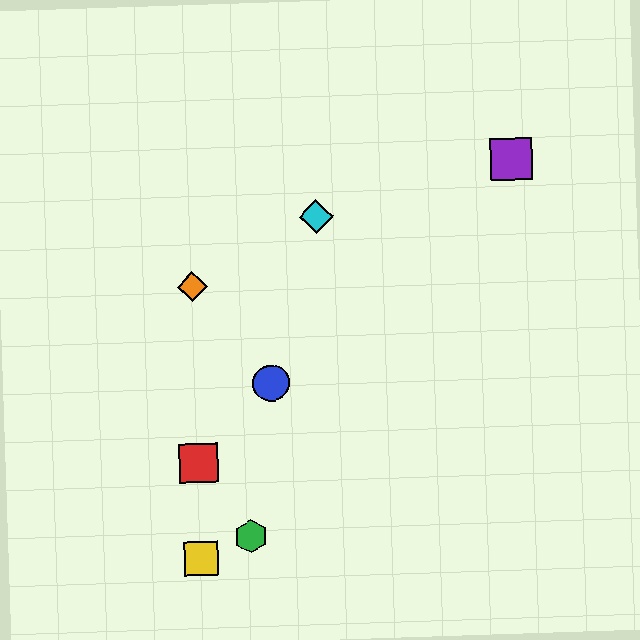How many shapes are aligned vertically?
3 shapes (the red square, the yellow square, the orange diamond) are aligned vertically.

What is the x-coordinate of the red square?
The red square is at x≈198.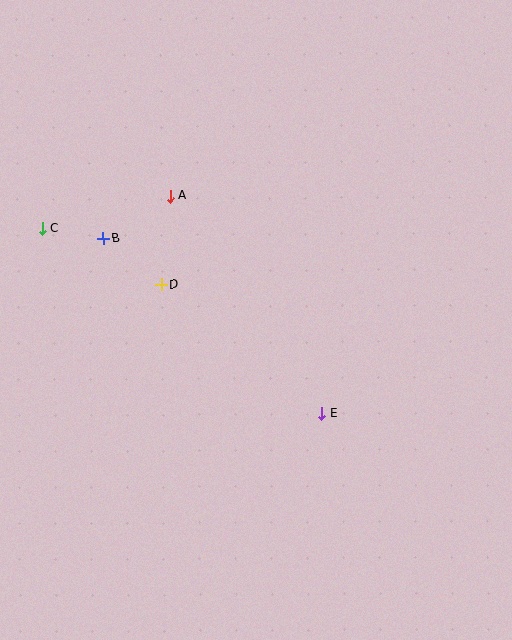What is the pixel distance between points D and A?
The distance between D and A is 89 pixels.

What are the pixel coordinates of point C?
Point C is at (43, 229).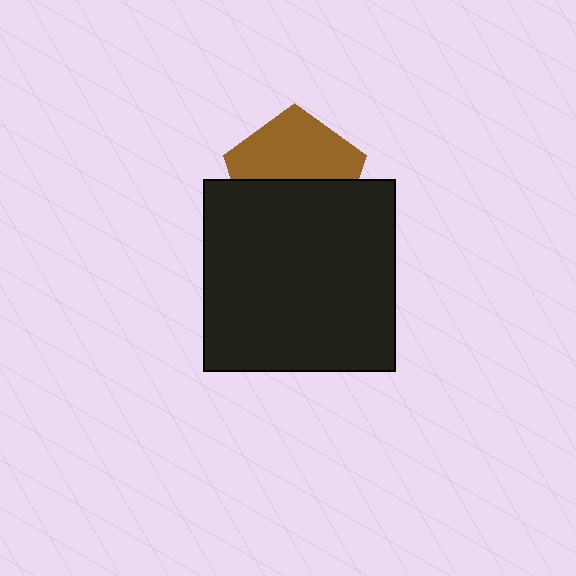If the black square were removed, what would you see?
You would see the complete brown pentagon.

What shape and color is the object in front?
The object in front is a black square.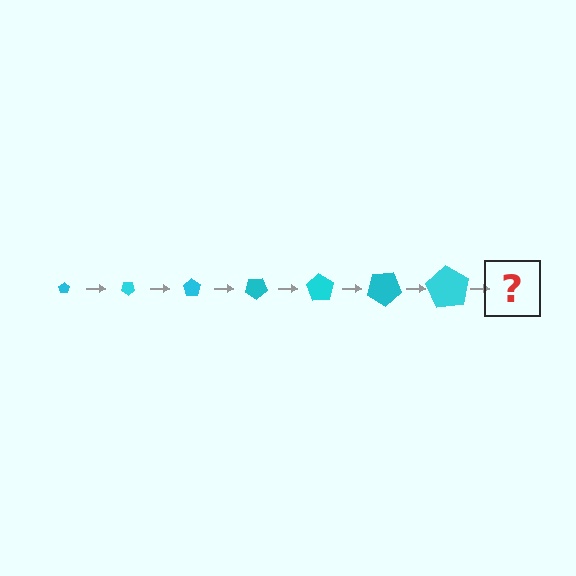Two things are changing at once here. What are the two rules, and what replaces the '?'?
The two rules are that the pentagon grows larger each step and it rotates 35 degrees each step. The '?' should be a pentagon, larger than the previous one and rotated 245 degrees from the start.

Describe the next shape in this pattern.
It should be a pentagon, larger than the previous one and rotated 245 degrees from the start.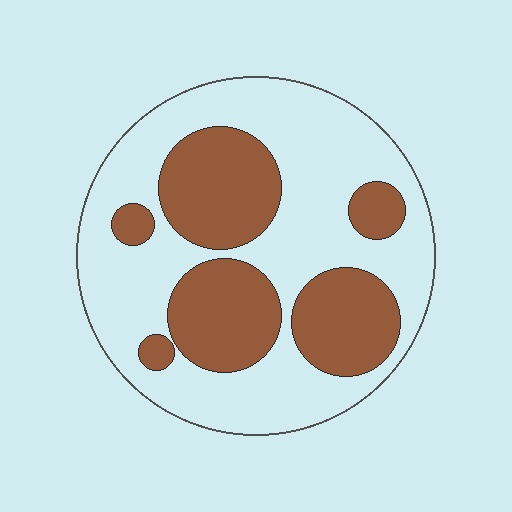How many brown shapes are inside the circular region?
6.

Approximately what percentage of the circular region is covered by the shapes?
Approximately 35%.